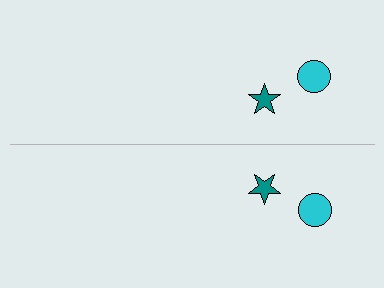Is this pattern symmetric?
Yes, this pattern has bilateral (reflection) symmetry.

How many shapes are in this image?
There are 4 shapes in this image.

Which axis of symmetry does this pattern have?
The pattern has a horizontal axis of symmetry running through the center of the image.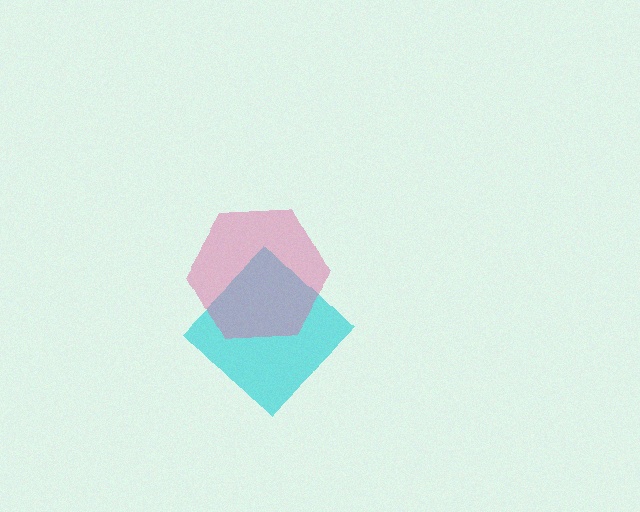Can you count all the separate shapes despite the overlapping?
Yes, there are 2 separate shapes.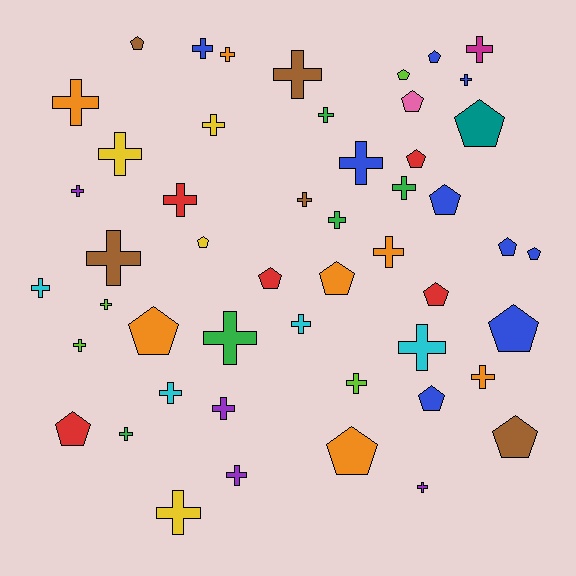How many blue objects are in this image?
There are 9 blue objects.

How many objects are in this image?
There are 50 objects.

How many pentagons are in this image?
There are 19 pentagons.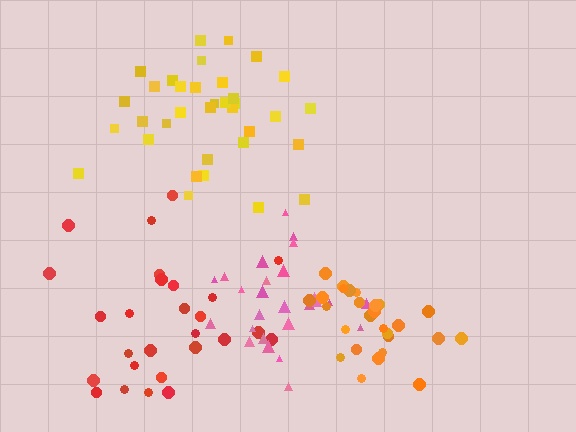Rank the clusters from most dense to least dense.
orange, pink, yellow, red.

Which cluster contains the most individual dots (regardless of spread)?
Yellow (35).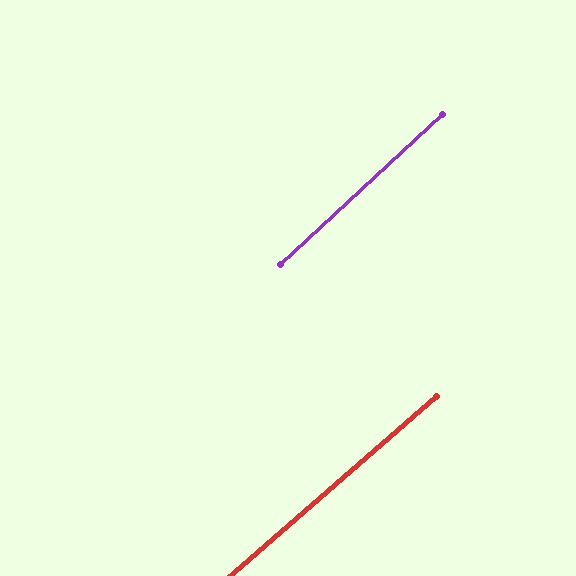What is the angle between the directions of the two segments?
Approximately 2 degrees.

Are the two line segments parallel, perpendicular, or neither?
Parallel — their directions differ by only 1.6°.